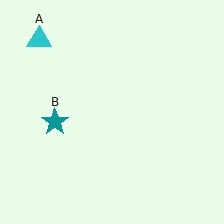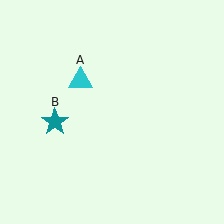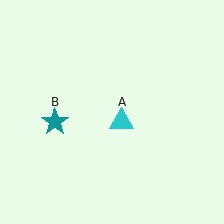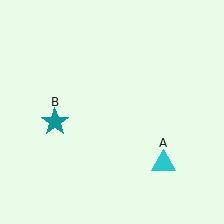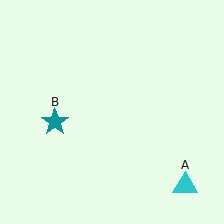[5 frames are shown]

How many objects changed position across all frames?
1 object changed position: cyan triangle (object A).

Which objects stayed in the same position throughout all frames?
Teal star (object B) remained stationary.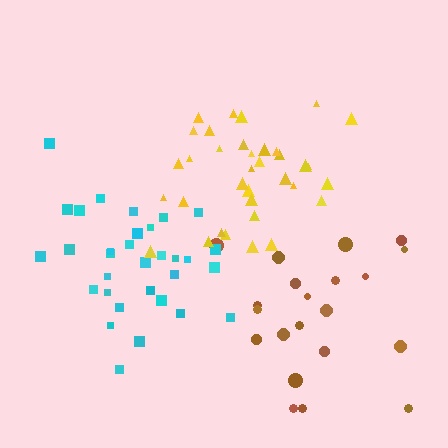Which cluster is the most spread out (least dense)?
Brown.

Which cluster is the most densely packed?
Yellow.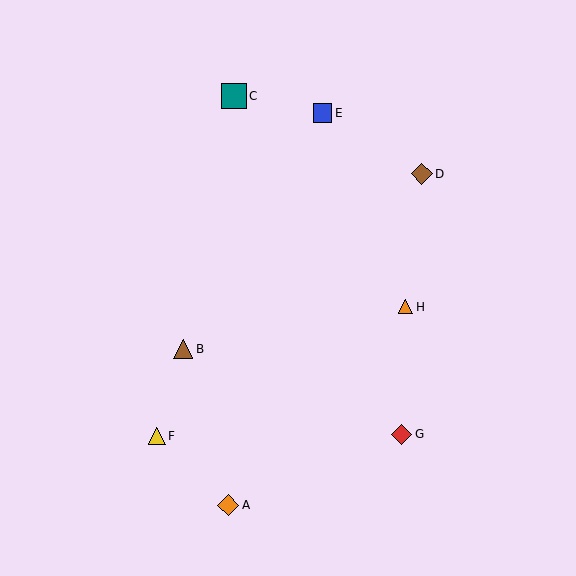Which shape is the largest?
The teal square (labeled C) is the largest.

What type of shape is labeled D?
Shape D is a brown diamond.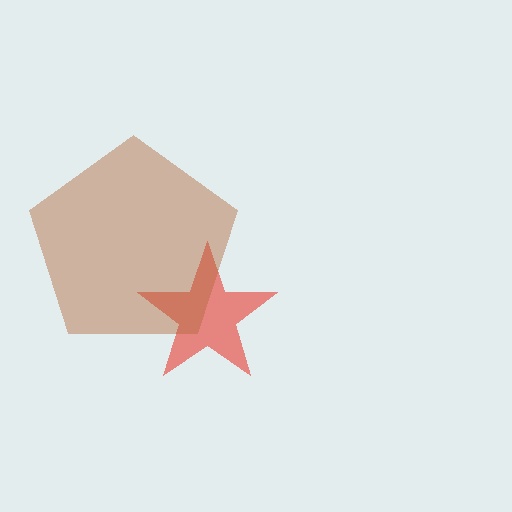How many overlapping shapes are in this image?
There are 2 overlapping shapes in the image.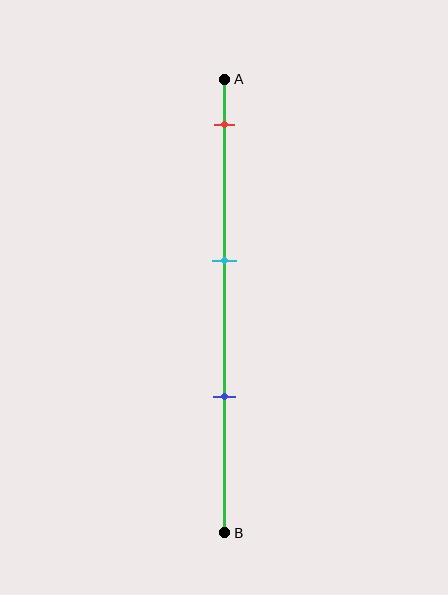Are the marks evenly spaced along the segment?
Yes, the marks are approximately evenly spaced.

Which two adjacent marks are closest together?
The cyan and blue marks are the closest adjacent pair.